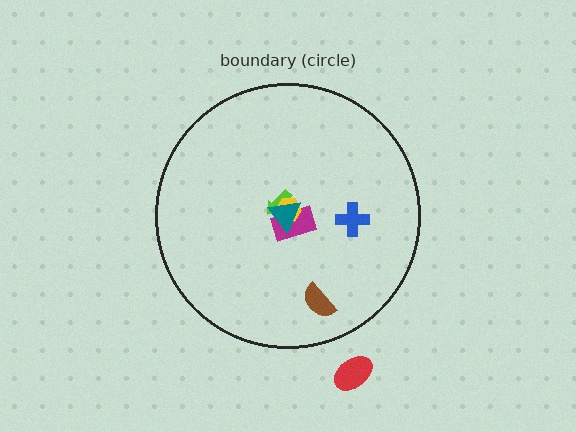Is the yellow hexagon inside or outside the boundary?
Inside.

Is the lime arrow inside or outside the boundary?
Inside.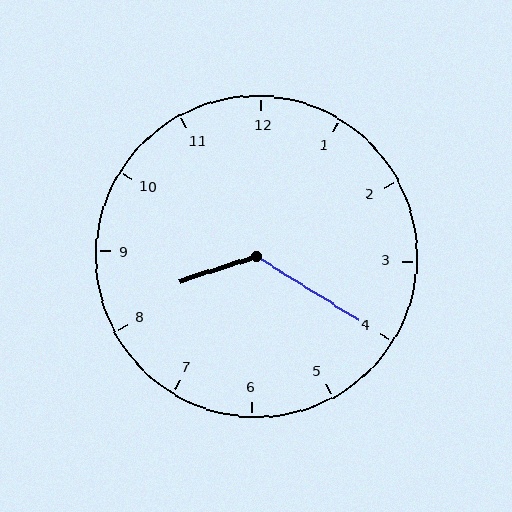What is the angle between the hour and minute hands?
Approximately 130 degrees.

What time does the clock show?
8:20.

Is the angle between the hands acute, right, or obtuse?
It is obtuse.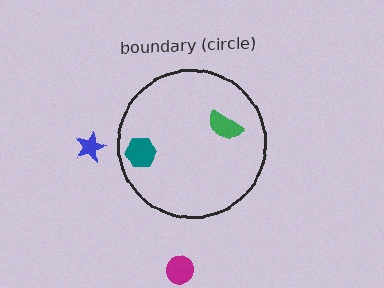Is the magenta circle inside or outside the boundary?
Outside.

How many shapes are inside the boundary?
2 inside, 2 outside.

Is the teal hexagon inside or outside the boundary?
Inside.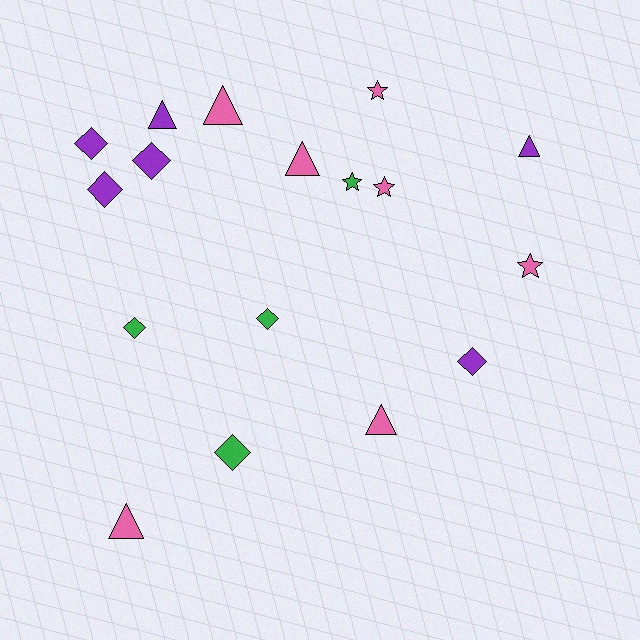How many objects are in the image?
There are 17 objects.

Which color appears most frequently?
Pink, with 7 objects.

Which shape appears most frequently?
Diamond, with 7 objects.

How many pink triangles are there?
There are 4 pink triangles.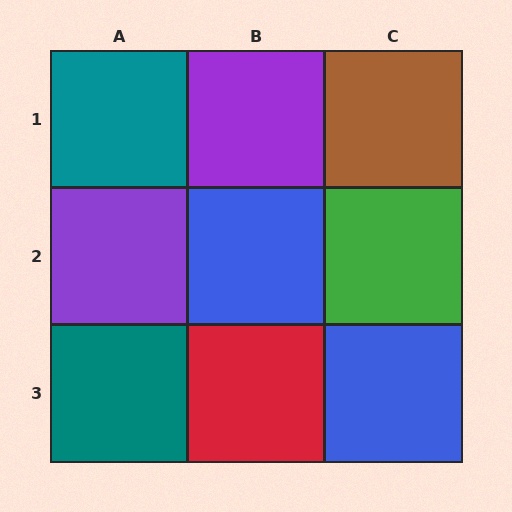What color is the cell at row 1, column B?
Purple.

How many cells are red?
1 cell is red.